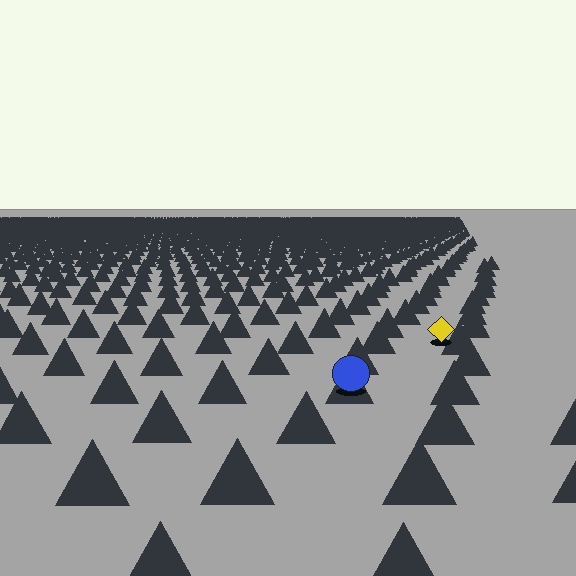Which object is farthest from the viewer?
The yellow diamond is farthest from the viewer. It appears smaller and the ground texture around it is denser.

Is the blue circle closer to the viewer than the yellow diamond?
Yes. The blue circle is closer — you can tell from the texture gradient: the ground texture is coarser near it.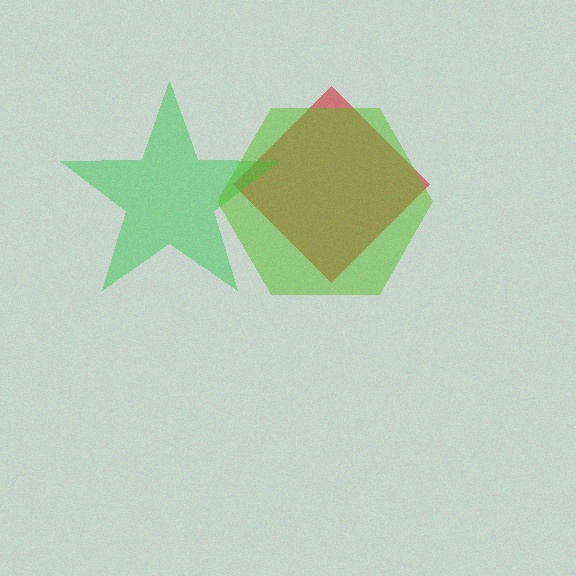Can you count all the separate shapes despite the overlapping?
Yes, there are 3 separate shapes.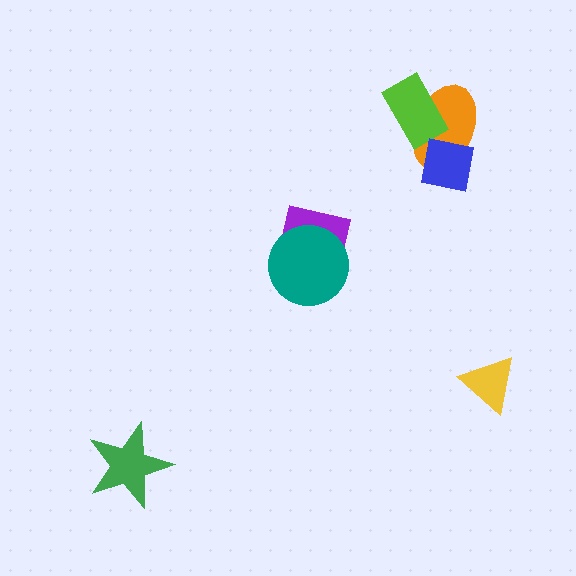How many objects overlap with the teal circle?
1 object overlaps with the teal circle.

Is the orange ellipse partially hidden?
Yes, it is partially covered by another shape.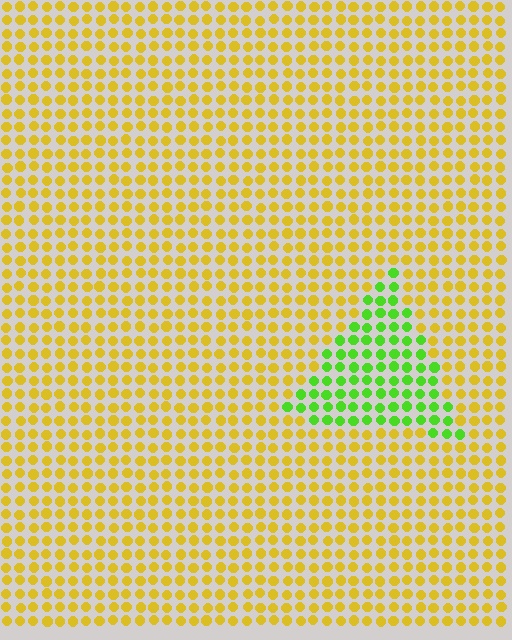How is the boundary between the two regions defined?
The boundary is defined purely by a slight shift in hue (about 57 degrees). Spacing, size, and orientation are identical on both sides.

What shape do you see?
I see a triangle.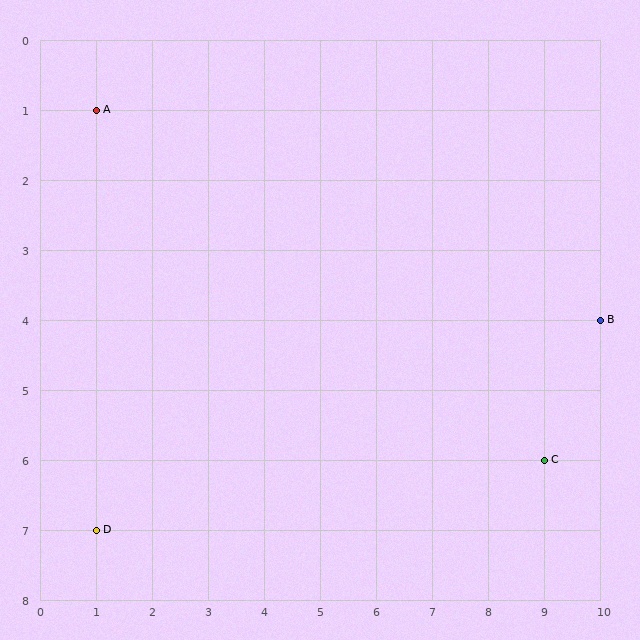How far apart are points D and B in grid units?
Points D and B are 9 columns and 3 rows apart (about 9.5 grid units diagonally).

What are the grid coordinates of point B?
Point B is at grid coordinates (10, 4).